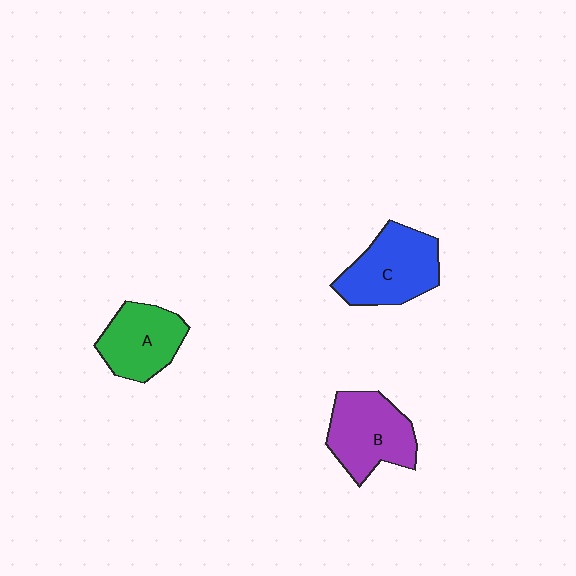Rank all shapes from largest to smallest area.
From largest to smallest: C (blue), B (purple), A (green).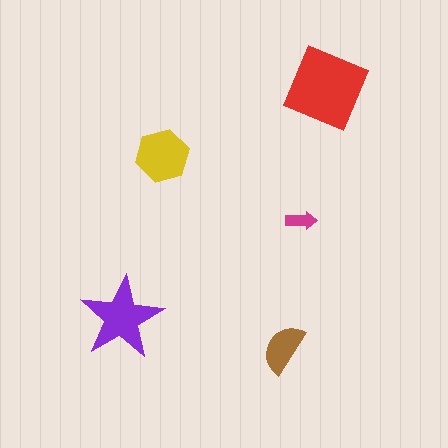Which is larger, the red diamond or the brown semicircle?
The red diamond.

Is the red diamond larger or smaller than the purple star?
Larger.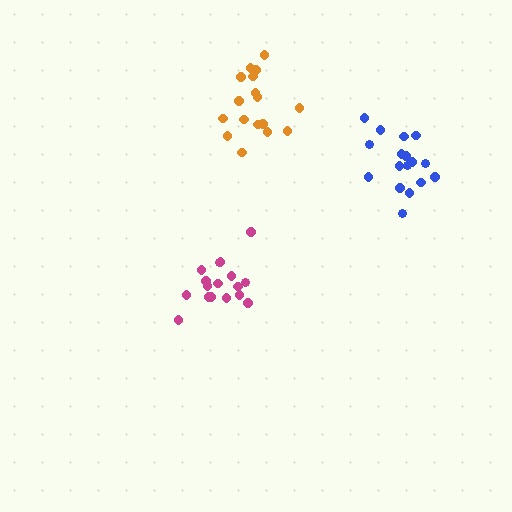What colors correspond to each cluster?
The clusters are colored: magenta, orange, blue.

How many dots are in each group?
Group 1: 17 dots, Group 2: 17 dots, Group 3: 17 dots (51 total).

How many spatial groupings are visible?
There are 3 spatial groupings.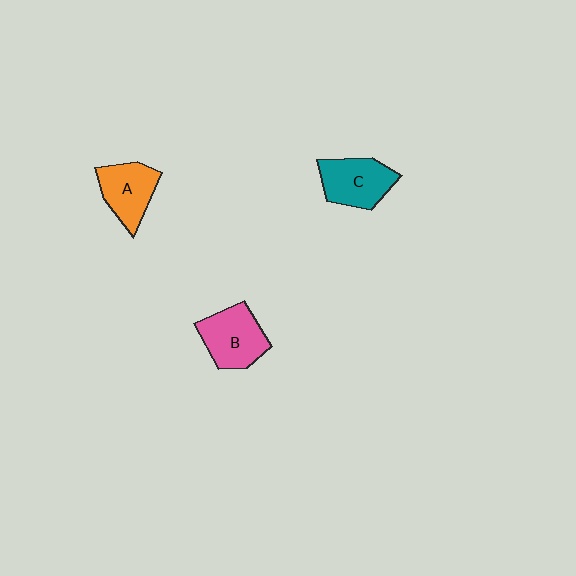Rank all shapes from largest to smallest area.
From largest to smallest: B (pink), C (teal), A (orange).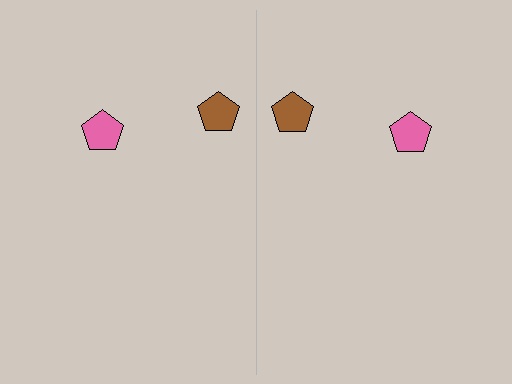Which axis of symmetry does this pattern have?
The pattern has a vertical axis of symmetry running through the center of the image.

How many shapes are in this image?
There are 4 shapes in this image.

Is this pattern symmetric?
Yes, this pattern has bilateral (reflection) symmetry.